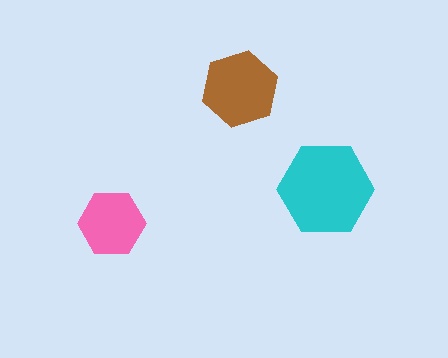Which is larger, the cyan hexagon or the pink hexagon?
The cyan one.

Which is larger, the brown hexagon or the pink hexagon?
The brown one.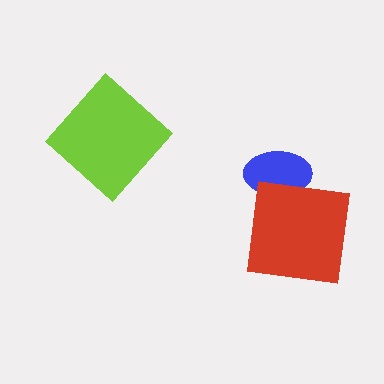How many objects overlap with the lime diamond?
0 objects overlap with the lime diamond.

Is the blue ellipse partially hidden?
Yes, it is partially covered by another shape.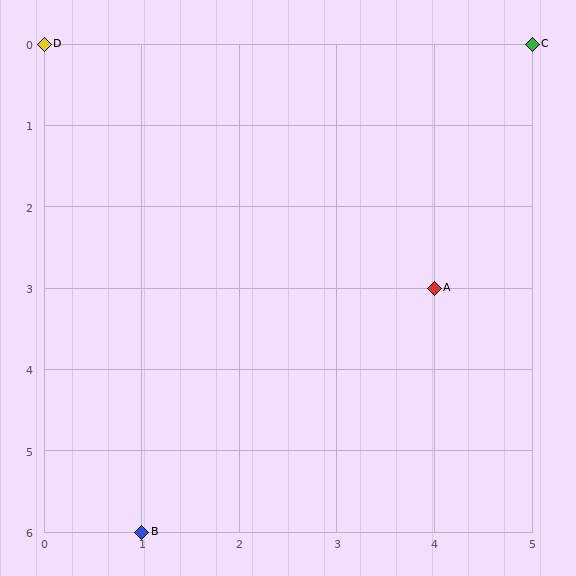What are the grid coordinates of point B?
Point B is at grid coordinates (1, 6).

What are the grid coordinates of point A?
Point A is at grid coordinates (4, 3).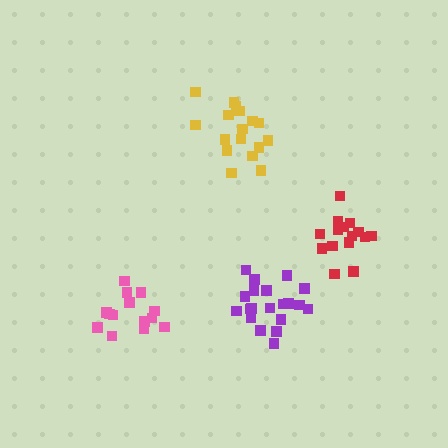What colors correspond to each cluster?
The clusters are colored: red, yellow, purple, pink.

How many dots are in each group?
Group 1: 15 dots, Group 2: 17 dots, Group 3: 20 dots, Group 4: 14 dots (66 total).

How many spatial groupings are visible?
There are 4 spatial groupings.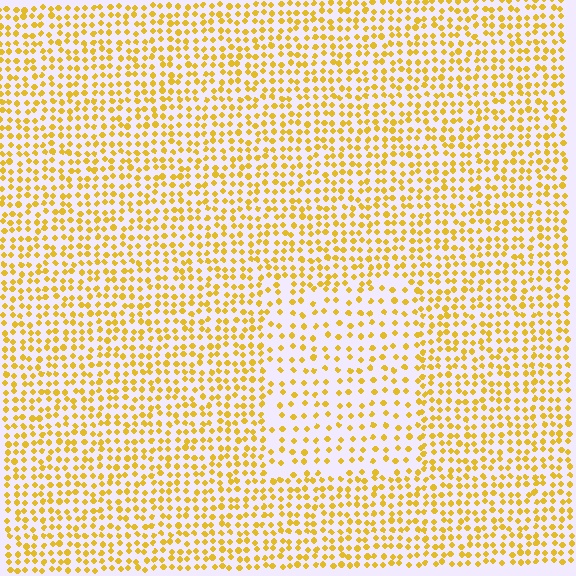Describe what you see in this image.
The image contains small yellow elements arranged at two different densities. A rectangle-shaped region is visible where the elements are less densely packed than the surrounding area.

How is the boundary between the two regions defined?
The boundary is defined by a change in element density (approximately 1.8x ratio). All elements are the same color, size, and shape.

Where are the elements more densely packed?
The elements are more densely packed outside the rectangle boundary.